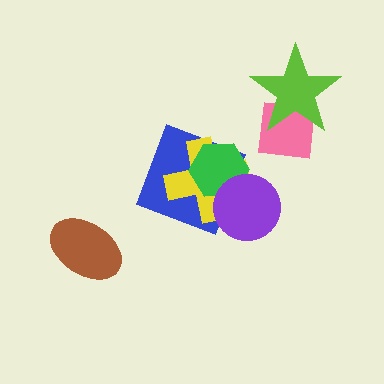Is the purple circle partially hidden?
No, no other shape covers it.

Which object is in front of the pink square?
The lime star is in front of the pink square.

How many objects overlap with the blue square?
3 objects overlap with the blue square.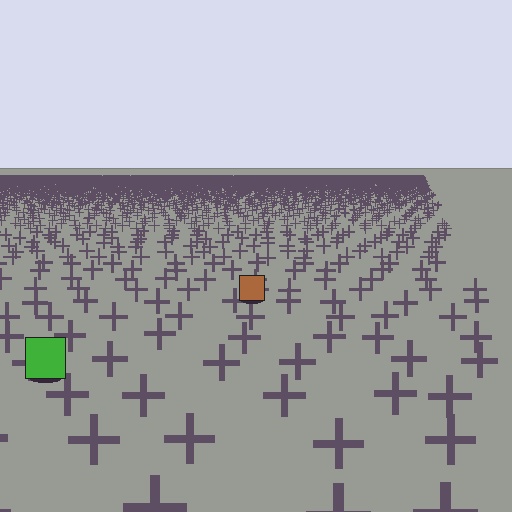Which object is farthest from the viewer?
The brown square is farthest from the viewer. It appears smaller and the ground texture around it is denser.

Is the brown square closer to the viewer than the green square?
No. The green square is closer — you can tell from the texture gradient: the ground texture is coarser near it.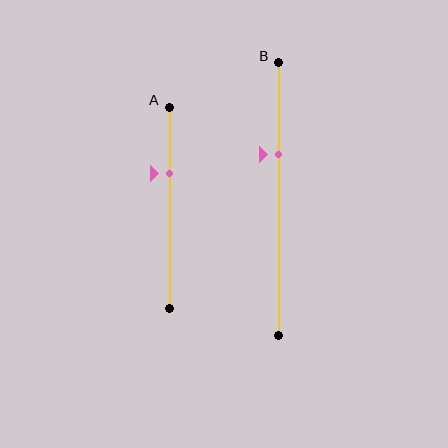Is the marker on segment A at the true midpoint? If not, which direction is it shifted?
No, the marker on segment A is shifted upward by about 17% of the segment length.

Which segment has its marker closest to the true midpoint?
Segment B has its marker closest to the true midpoint.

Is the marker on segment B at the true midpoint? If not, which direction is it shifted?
No, the marker on segment B is shifted upward by about 16% of the segment length.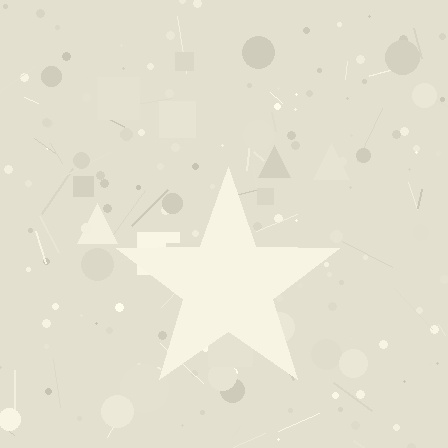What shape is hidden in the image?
A star is hidden in the image.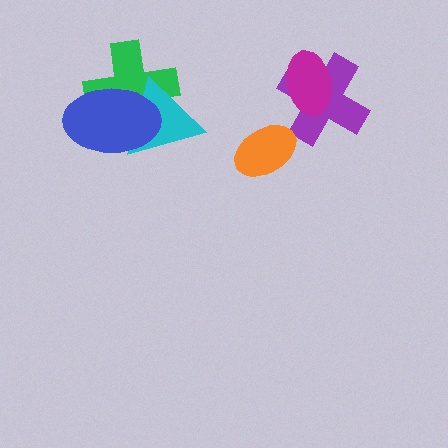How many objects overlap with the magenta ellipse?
1 object overlaps with the magenta ellipse.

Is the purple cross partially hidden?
Yes, it is partially covered by another shape.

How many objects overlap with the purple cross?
1 object overlaps with the purple cross.